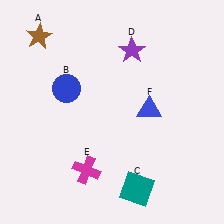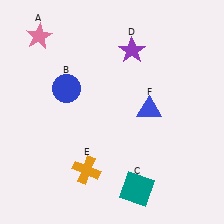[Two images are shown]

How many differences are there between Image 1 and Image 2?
There are 2 differences between the two images.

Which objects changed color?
A changed from brown to pink. E changed from magenta to orange.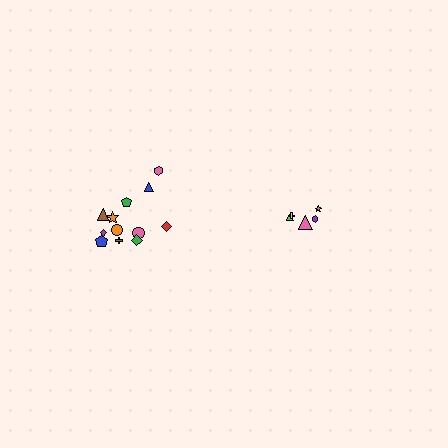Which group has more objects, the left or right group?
The left group.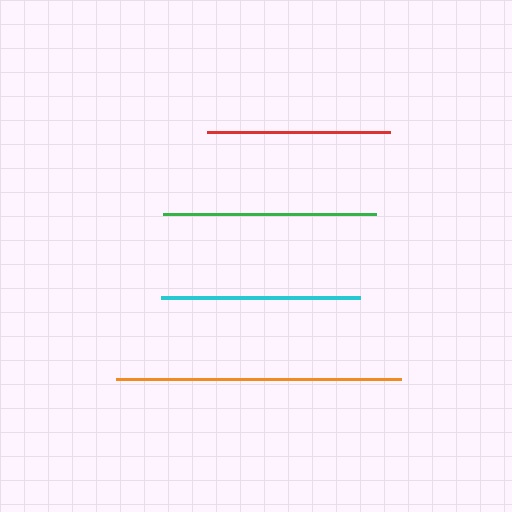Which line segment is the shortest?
The red line is the shortest at approximately 183 pixels.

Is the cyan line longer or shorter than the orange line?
The orange line is longer than the cyan line.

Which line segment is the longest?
The orange line is the longest at approximately 285 pixels.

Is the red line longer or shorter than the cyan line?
The cyan line is longer than the red line.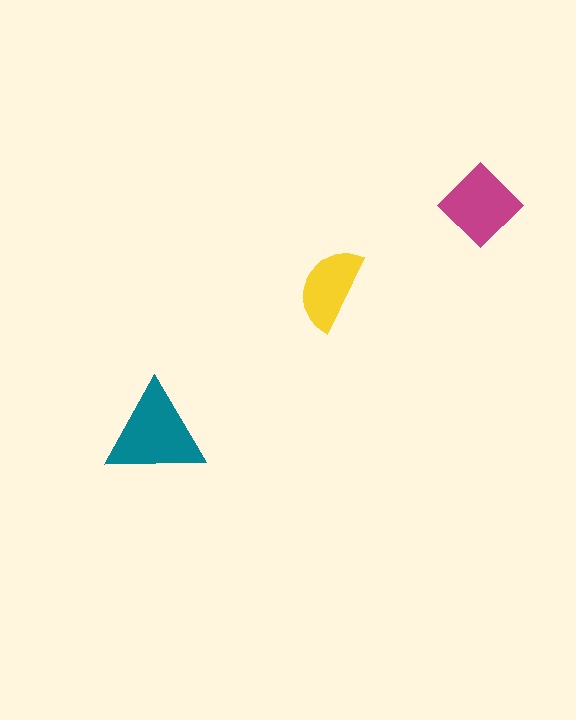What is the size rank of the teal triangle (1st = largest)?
1st.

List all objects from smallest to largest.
The yellow semicircle, the magenta diamond, the teal triangle.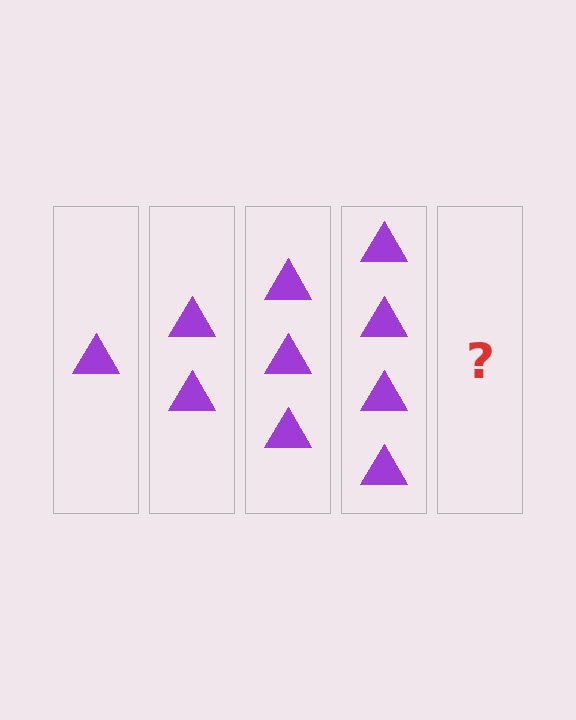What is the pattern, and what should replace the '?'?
The pattern is that each step adds one more triangle. The '?' should be 5 triangles.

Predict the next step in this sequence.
The next step is 5 triangles.